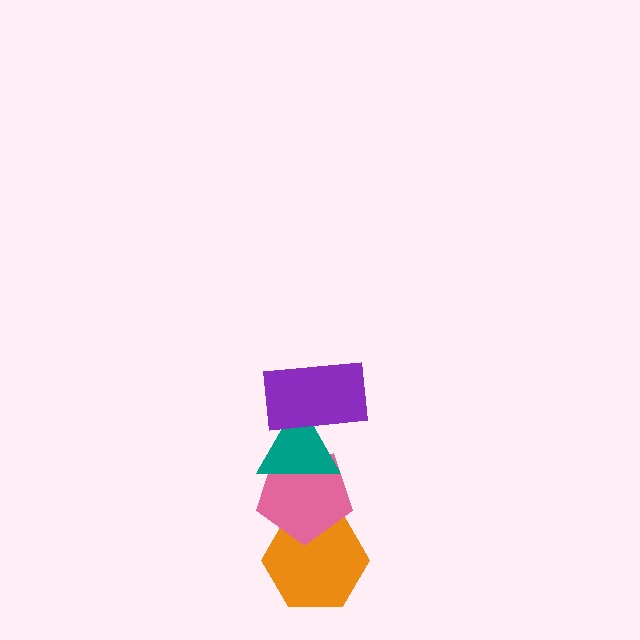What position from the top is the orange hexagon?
The orange hexagon is 4th from the top.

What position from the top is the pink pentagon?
The pink pentagon is 3rd from the top.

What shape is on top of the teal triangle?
The purple rectangle is on top of the teal triangle.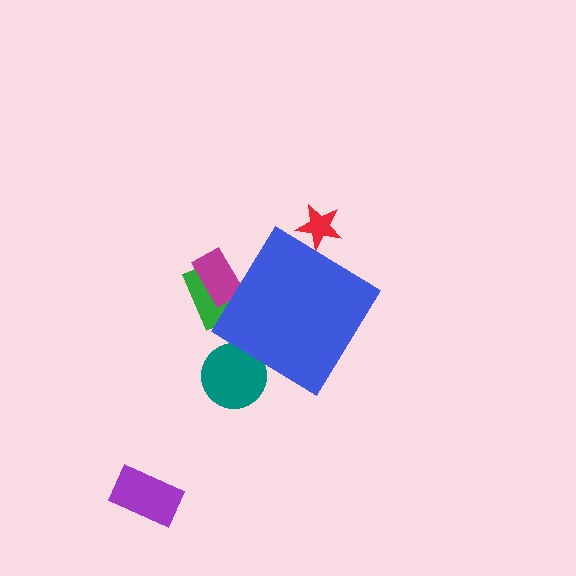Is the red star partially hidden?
Yes, the red star is partially hidden behind the blue diamond.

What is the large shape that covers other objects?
A blue diamond.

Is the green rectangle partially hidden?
Yes, the green rectangle is partially hidden behind the blue diamond.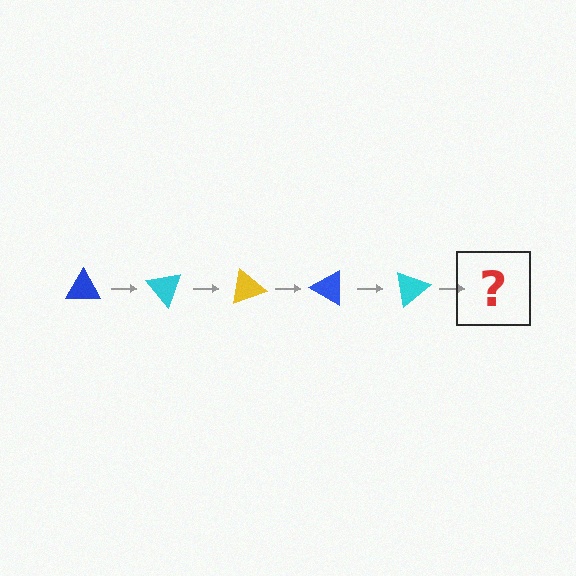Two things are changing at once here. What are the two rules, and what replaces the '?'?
The two rules are that it rotates 50 degrees each step and the color cycles through blue, cyan, and yellow. The '?' should be a yellow triangle, rotated 250 degrees from the start.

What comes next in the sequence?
The next element should be a yellow triangle, rotated 250 degrees from the start.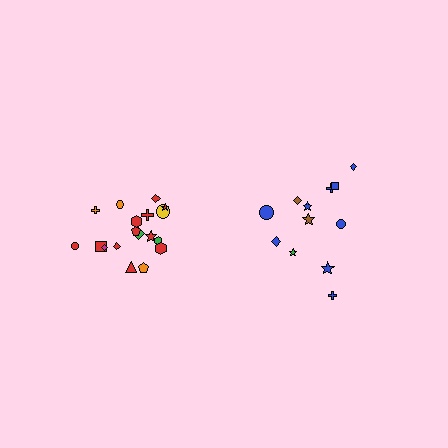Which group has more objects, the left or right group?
The left group.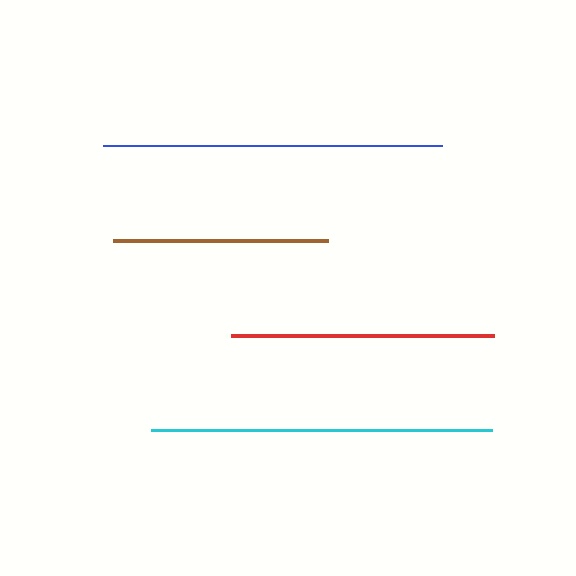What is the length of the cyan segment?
The cyan segment is approximately 342 pixels long.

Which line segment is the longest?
The cyan line is the longest at approximately 342 pixels.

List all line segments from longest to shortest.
From longest to shortest: cyan, blue, red, brown.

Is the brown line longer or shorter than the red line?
The red line is longer than the brown line.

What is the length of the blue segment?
The blue segment is approximately 339 pixels long.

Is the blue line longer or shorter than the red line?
The blue line is longer than the red line.